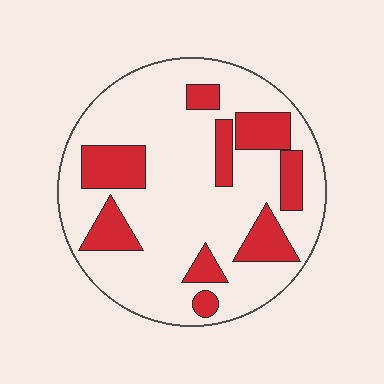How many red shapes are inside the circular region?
9.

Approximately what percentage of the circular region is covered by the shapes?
Approximately 25%.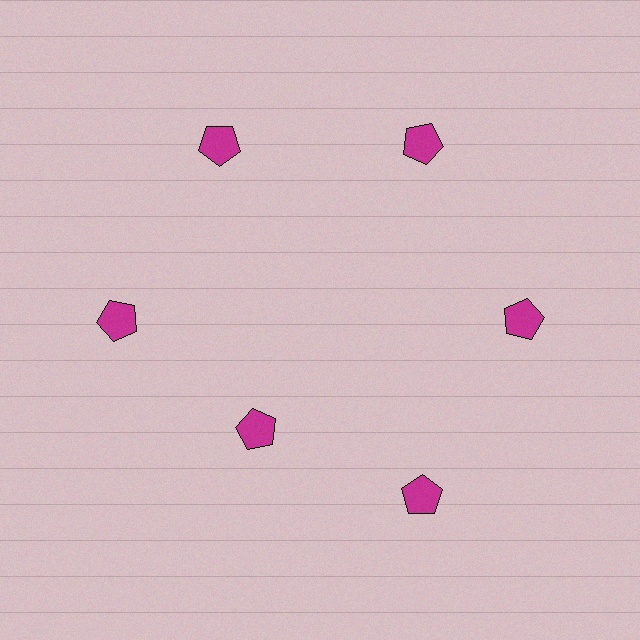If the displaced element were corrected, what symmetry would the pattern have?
It would have 6-fold rotational symmetry — the pattern would map onto itself every 60 degrees.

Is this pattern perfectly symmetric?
No. The 6 magenta pentagons are arranged in a ring, but one element near the 7 o'clock position is pulled inward toward the center, breaking the 6-fold rotational symmetry.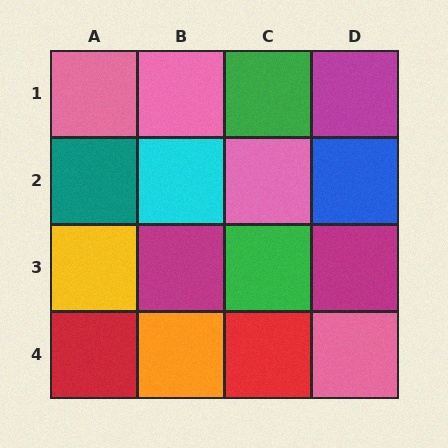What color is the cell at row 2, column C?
Pink.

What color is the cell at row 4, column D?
Pink.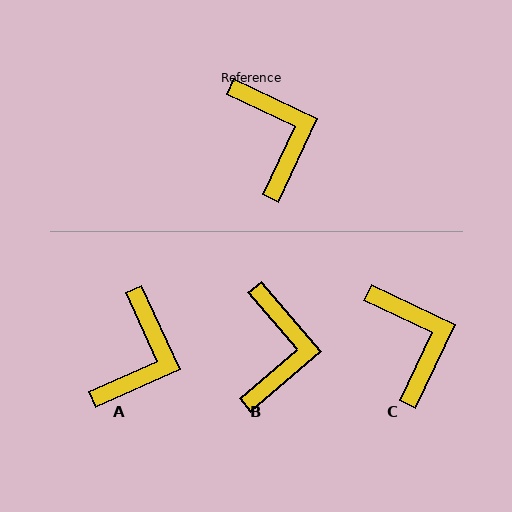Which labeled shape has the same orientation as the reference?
C.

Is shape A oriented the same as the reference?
No, it is off by about 40 degrees.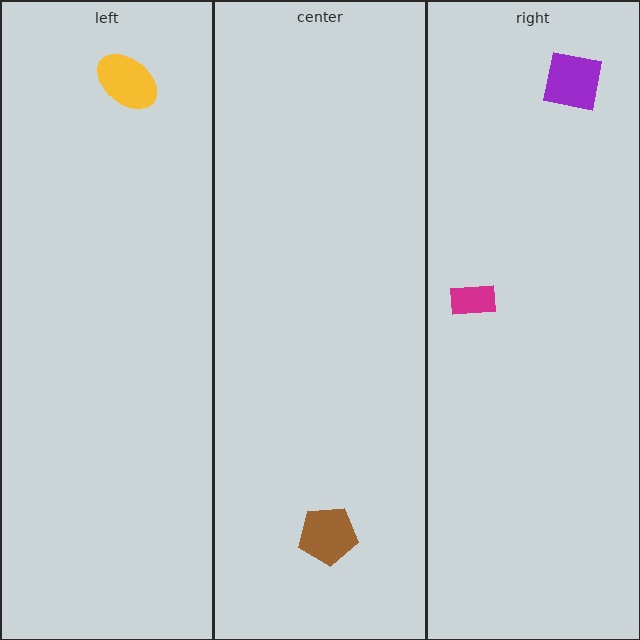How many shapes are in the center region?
1.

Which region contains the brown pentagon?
The center region.